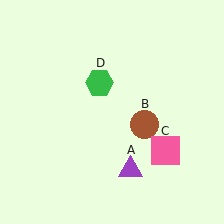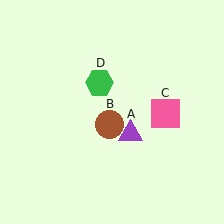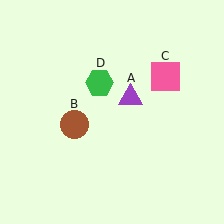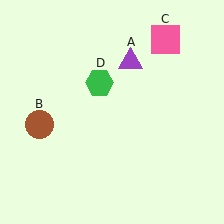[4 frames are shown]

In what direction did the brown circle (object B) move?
The brown circle (object B) moved left.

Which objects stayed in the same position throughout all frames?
Green hexagon (object D) remained stationary.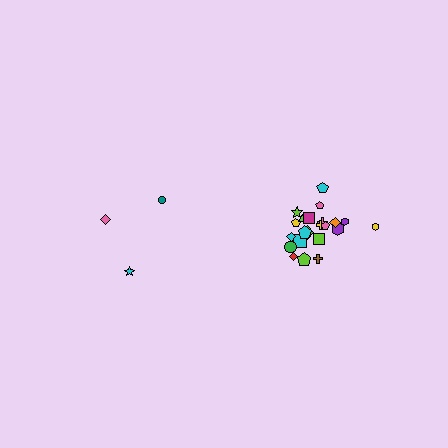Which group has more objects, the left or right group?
The right group.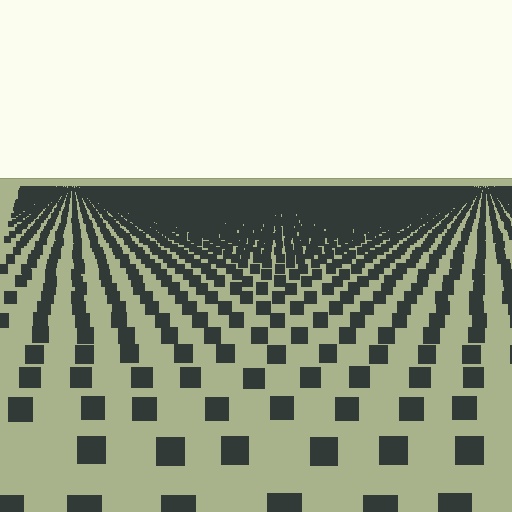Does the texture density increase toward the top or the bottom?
Density increases toward the top.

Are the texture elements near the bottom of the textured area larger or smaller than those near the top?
Larger. Near the bottom, elements are closer to the viewer and appear at a bigger on-screen size.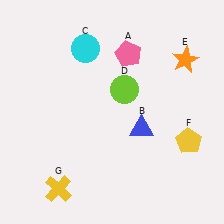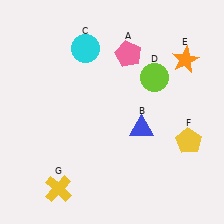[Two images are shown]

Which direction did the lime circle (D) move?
The lime circle (D) moved right.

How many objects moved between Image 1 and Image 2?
1 object moved between the two images.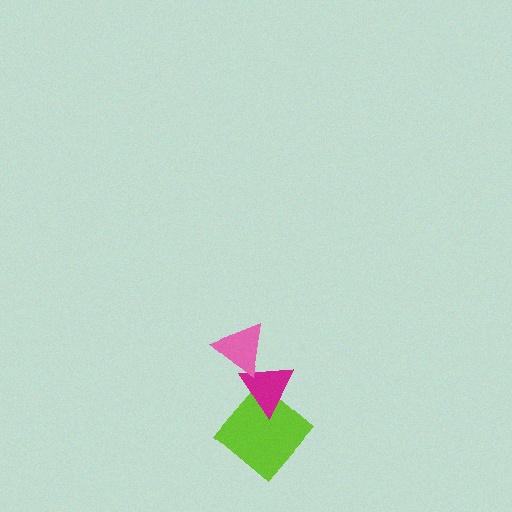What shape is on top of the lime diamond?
The magenta triangle is on top of the lime diamond.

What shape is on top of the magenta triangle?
The pink triangle is on top of the magenta triangle.